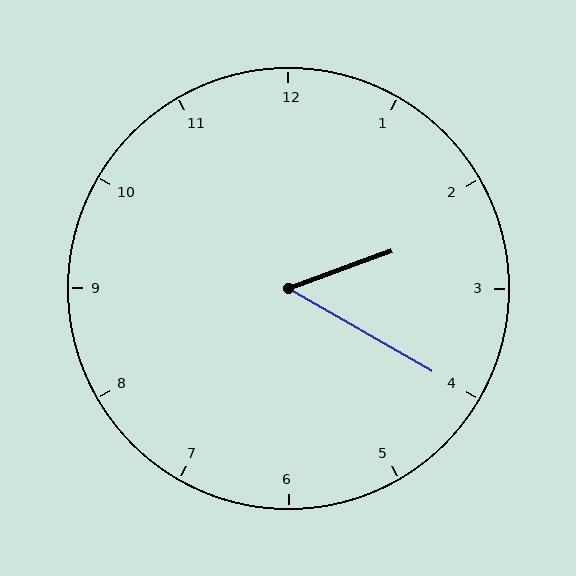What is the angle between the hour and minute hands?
Approximately 50 degrees.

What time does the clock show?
2:20.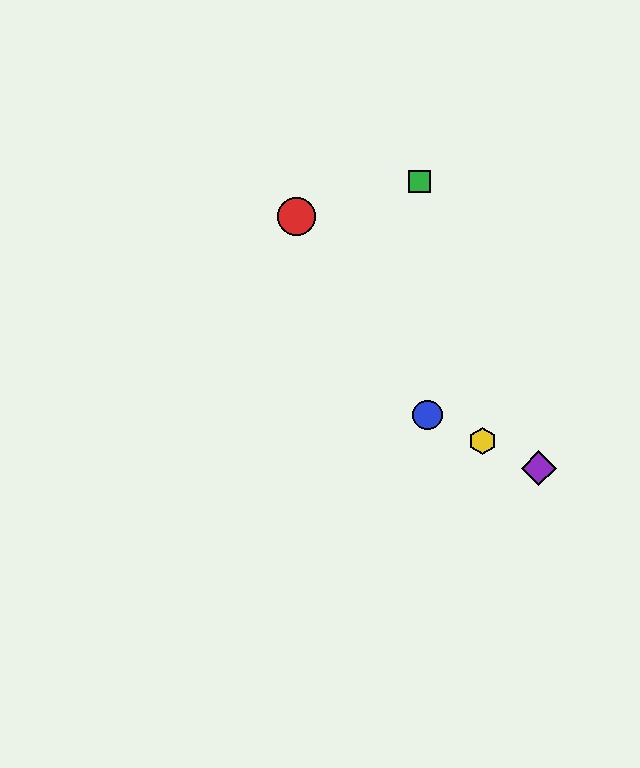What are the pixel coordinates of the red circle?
The red circle is at (297, 217).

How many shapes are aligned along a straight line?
3 shapes (the blue circle, the yellow hexagon, the purple diamond) are aligned along a straight line.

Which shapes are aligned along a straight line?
The blue circle, the yellow hexagon, the purple diamond are aligned along a straight line.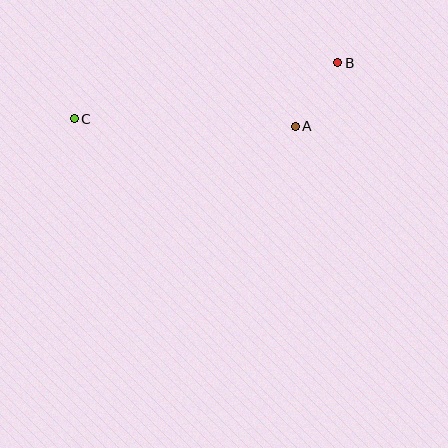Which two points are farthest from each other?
Points B and C are farthest from each other.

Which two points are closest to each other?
Points A and B are closest to each other.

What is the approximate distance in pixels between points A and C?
The distance between A and C is approximately 221 pixels.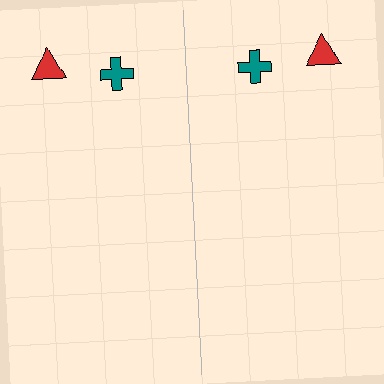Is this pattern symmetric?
Yes, this pattern has bilateral (reflection) symmetry.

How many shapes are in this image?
There are 4 shapes in this image.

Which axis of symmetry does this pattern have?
The pattern has a vertical axis of symmetry running through the center of the image.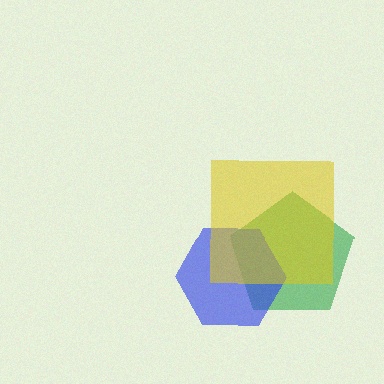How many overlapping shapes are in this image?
There are 3 overlapping shapes in the image.